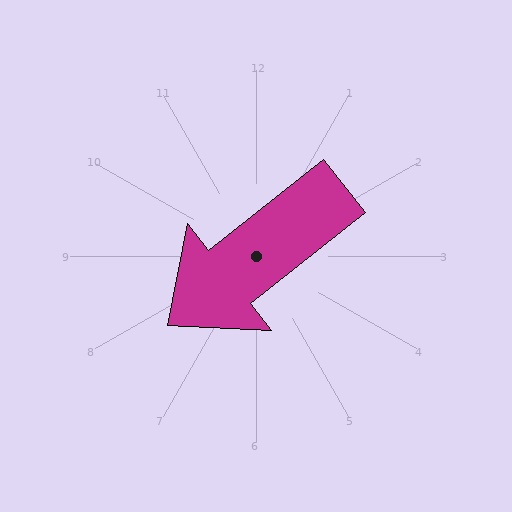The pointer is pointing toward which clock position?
Roughly 8 o'clock.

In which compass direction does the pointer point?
Southwest.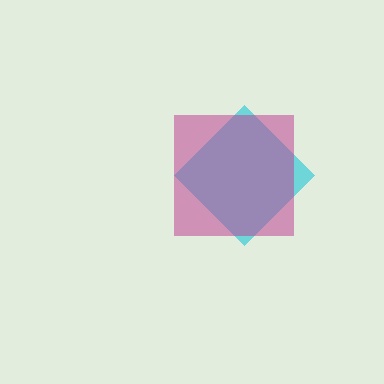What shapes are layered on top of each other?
The layered shapes are: a cyan diamond, a magenta square.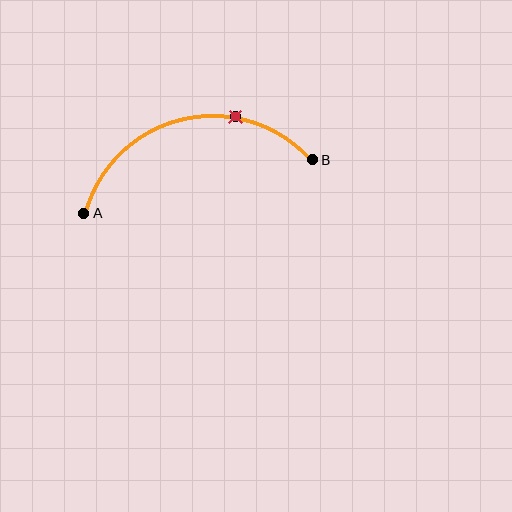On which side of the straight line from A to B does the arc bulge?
The arc bulges above the straight line connecting A and B.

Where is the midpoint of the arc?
The arc midpoint is the point on the curve farthest from the straight line joining A and B. It sits above that line.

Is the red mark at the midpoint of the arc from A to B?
No. The red mark lies on the arc but is closer to endpoint B. The arc midpoint would be at the point on the curve equidistant along the arc from both A and B.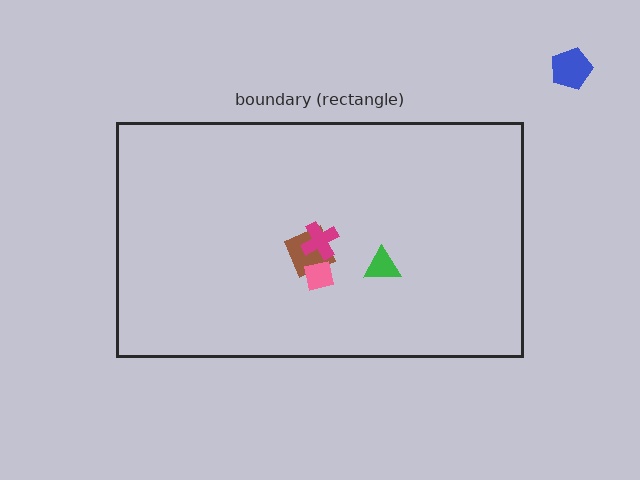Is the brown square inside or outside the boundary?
Inside.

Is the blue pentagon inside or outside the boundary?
Outside.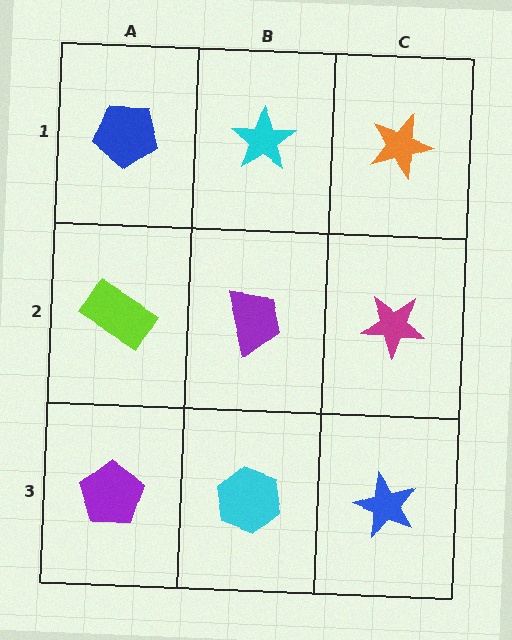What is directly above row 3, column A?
A lime rectangle.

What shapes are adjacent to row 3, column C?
A magenta star (row 2, column C), a cyan hexagon (row 3, column B).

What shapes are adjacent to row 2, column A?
A blue pentagon (row 1, column A), a purple pentagon (row 3, column A), a purple trapezoid (row 2, column B).